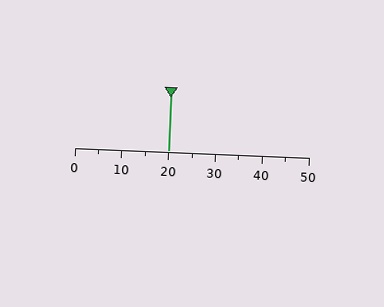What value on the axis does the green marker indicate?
The marker indicates approximately 20.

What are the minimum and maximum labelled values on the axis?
The axis runs from 0 to 50.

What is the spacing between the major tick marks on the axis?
The major ticks are spaced 10 apart.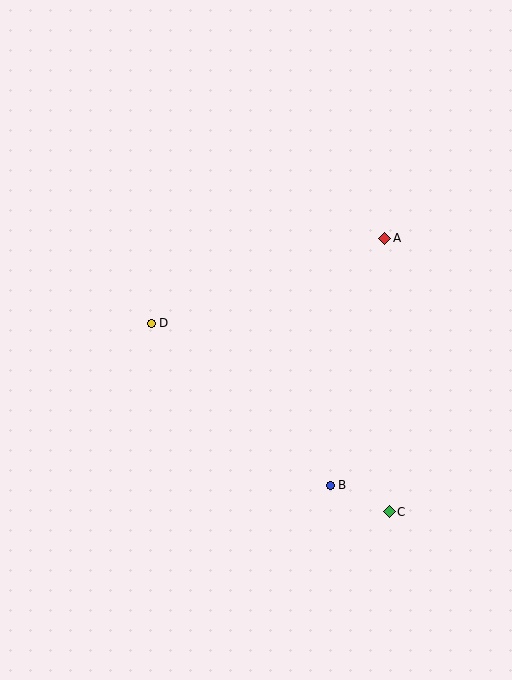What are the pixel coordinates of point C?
Point C is at (389, 512).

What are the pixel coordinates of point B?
Point B is at (330, 485).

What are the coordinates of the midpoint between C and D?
The midpoint between C and D is at (270, 418).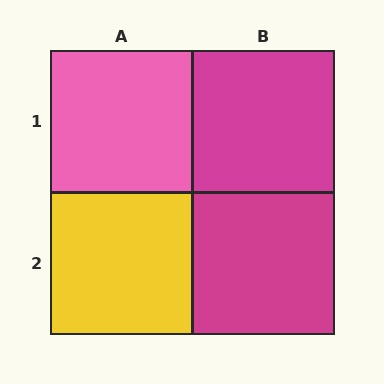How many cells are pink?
1 cell is pink.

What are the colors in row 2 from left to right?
Yellow, magenta.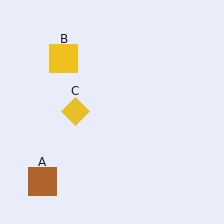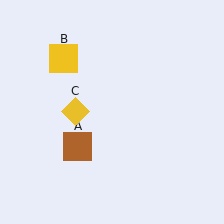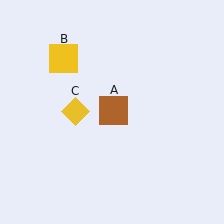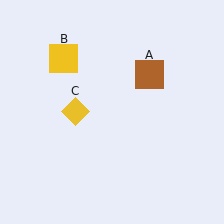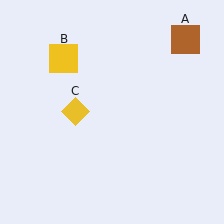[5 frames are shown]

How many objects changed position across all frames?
1 object changed position: brown square (object A).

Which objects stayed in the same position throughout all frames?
Yellow square (object B) and yellow diamond (object C) remained stationary.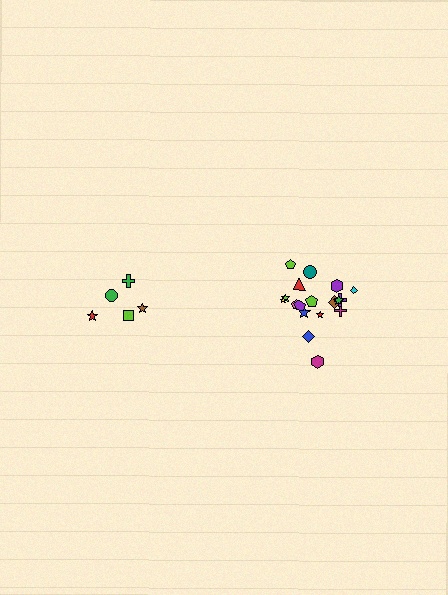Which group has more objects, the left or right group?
The right group.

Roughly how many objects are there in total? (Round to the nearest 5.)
Roughly 25 objects in total.